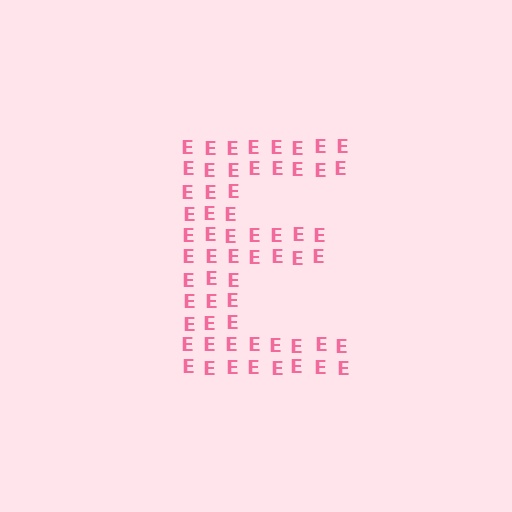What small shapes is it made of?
It is made of small letter E's.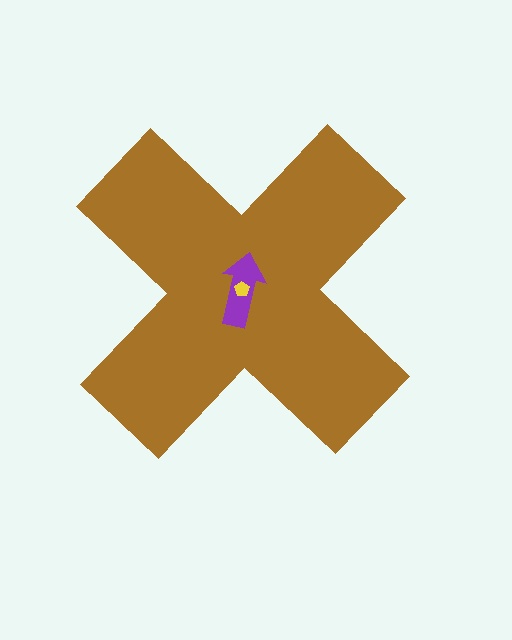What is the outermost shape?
The brown cross.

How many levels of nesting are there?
3.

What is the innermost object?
The yellow pentagon.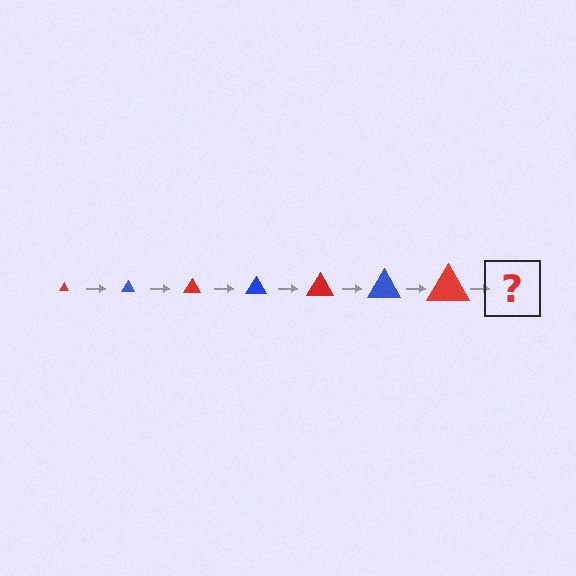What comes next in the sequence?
The next element should be a blue triangle, larger than the previous one.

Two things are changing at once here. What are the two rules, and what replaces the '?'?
The two rules are that the triangle grows larger each step and the color cycles through red and blue. The '?' should be a blue triangle, larger than the previous one.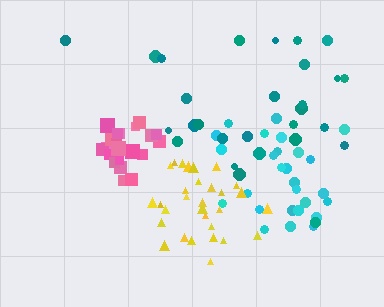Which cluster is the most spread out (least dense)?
Teal.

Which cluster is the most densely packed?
Pink.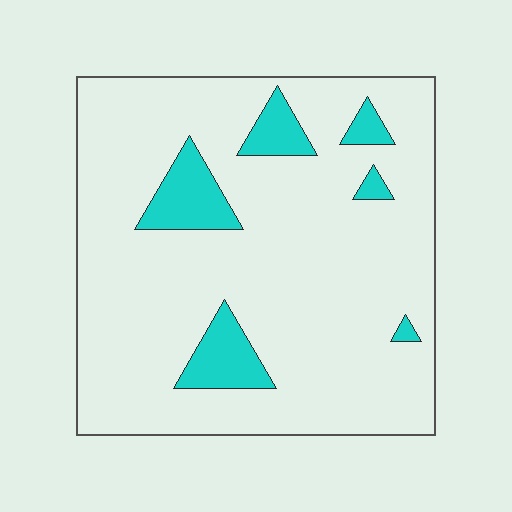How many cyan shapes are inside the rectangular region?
6.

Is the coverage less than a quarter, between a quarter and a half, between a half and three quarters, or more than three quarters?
Less than a quarter.